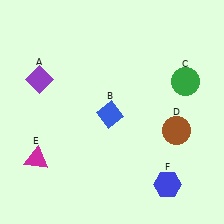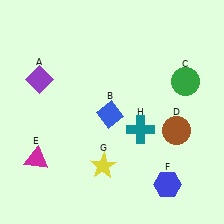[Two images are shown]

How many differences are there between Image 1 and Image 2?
There are 2 differences between the two images.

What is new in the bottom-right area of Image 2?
A teal cross (H) was added in the bottom-right area of Image 2.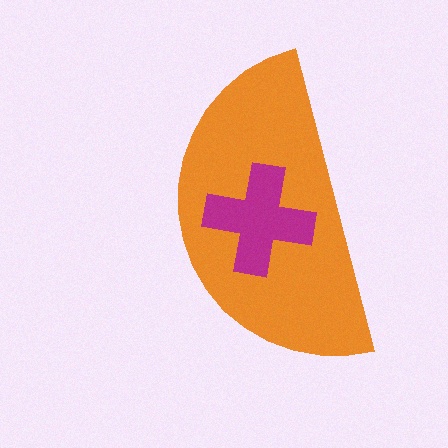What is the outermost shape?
The orange semicircle.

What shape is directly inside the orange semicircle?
The magenta cross.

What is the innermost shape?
The magenta cross.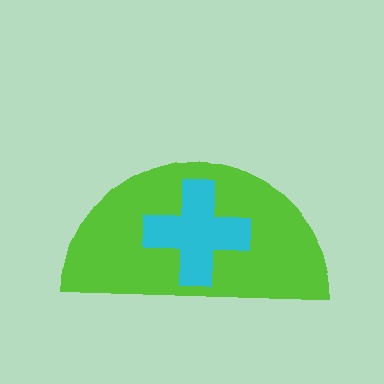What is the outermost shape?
The lime semicircle.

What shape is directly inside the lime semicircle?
The cyan cross.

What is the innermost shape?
The cyan cross.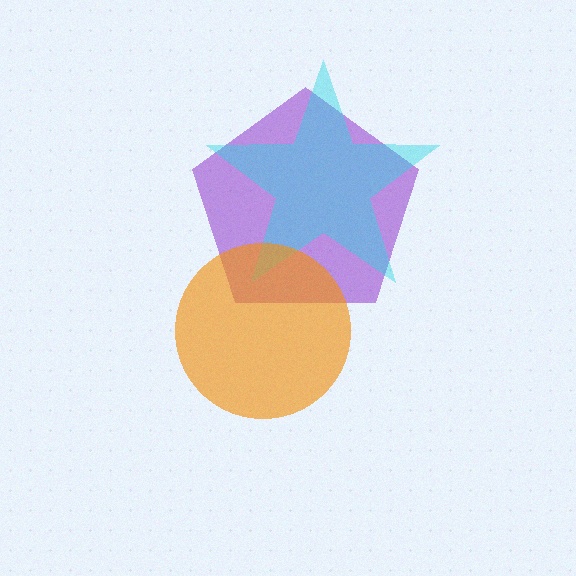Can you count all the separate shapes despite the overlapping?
Yes, there are 3 separate shapes.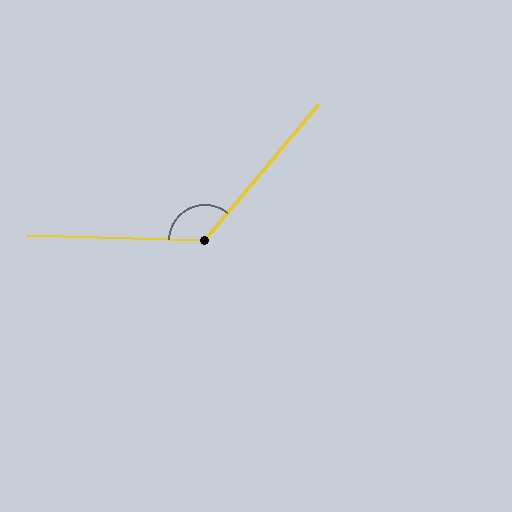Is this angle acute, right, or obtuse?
It is obtuse.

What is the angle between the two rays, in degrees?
Approximately 128 degrees.